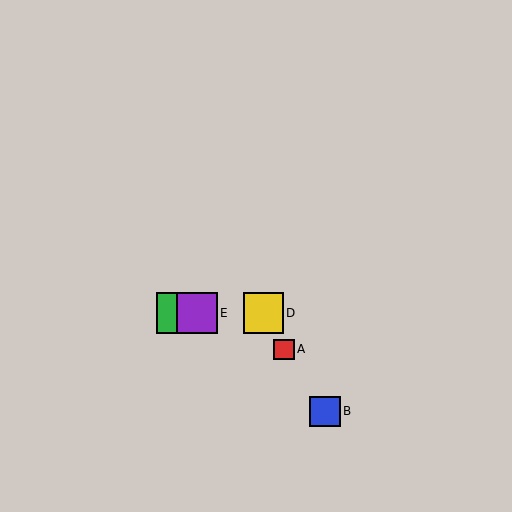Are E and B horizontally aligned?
No, E is at y≈313 and B is at y≈411.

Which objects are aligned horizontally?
Objects C, D, E are aligned horizontally.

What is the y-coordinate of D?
Object D is at y≈313.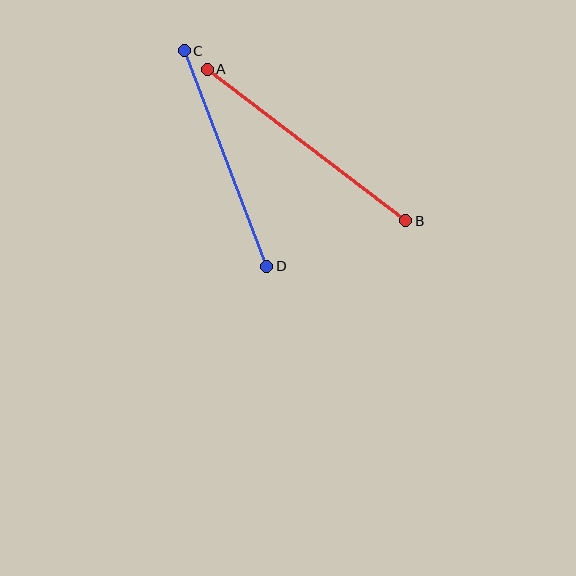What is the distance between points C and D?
The distance is approximately 231 pixels.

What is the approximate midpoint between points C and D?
The midpoint is at approximately (225, 159) pixels.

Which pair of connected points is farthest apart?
Points A and B are farthest apart.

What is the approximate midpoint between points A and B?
The midpoint is at approximately (307, 145) pixels.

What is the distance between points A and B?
The distance is approximately 250 pixels.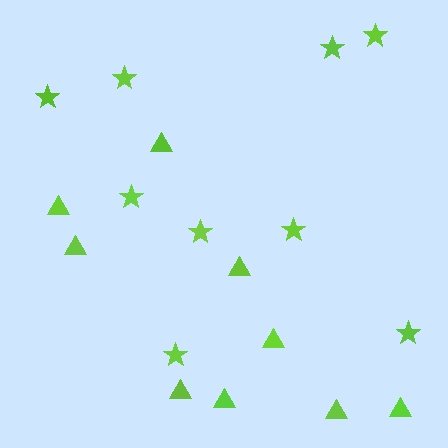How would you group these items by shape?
There are 2 groups: one group of triangles (9) and one group of stars (9).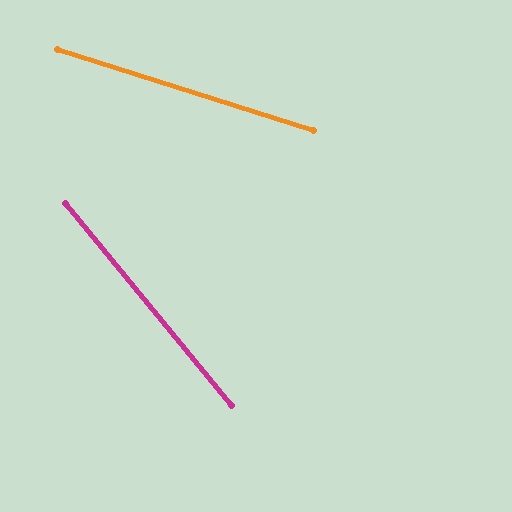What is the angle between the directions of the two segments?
Approximately 33 degrees.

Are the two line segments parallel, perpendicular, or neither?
Neither parallel nor perpendicular — they differ by about 33°.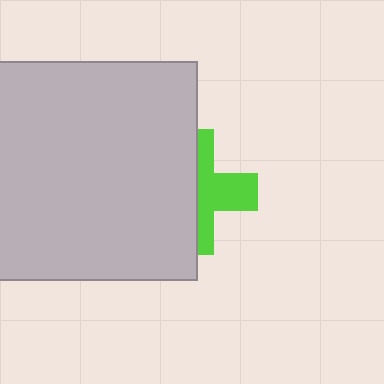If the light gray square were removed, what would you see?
You would see the complete lime cross.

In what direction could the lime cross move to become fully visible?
The lime cross could move right. That would shift it out from behind the light gray square entirely.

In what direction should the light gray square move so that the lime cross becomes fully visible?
The light gray square should move left. That is the shortest direction to clear the overlap and leave the lime cross fully visible.